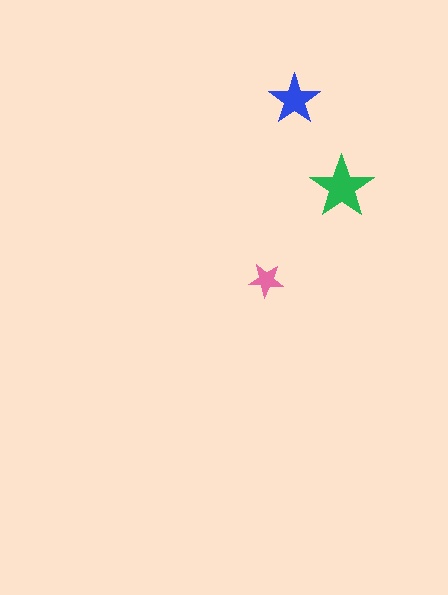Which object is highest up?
The blue star is topmost.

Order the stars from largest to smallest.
the green one, the blue one, the pink one.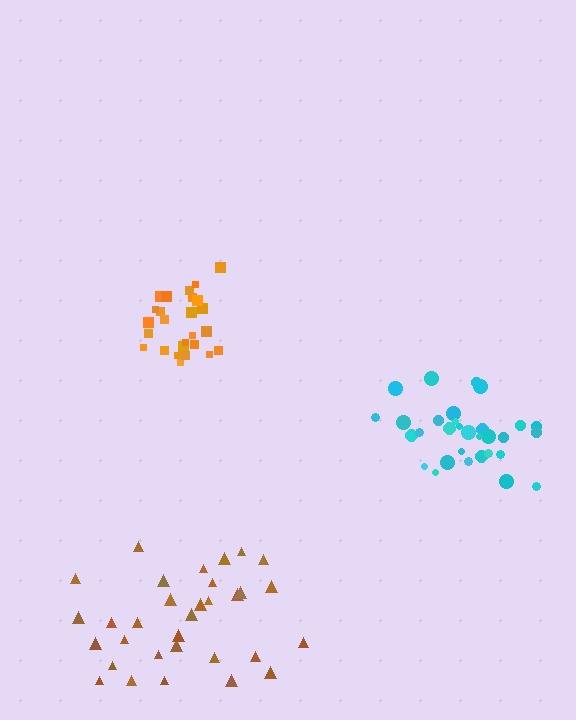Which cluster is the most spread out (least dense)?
Brown.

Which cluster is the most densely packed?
Orange.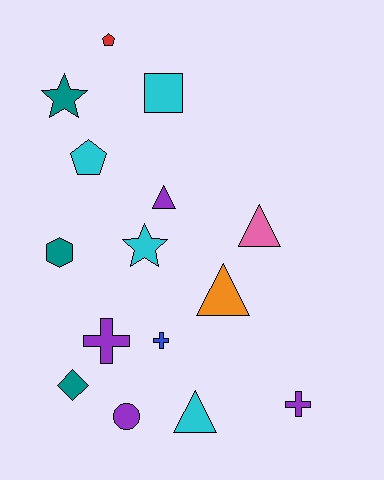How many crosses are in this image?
There are 3 crosses.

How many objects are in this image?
There are 15 objects.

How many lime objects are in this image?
There are no lime objects.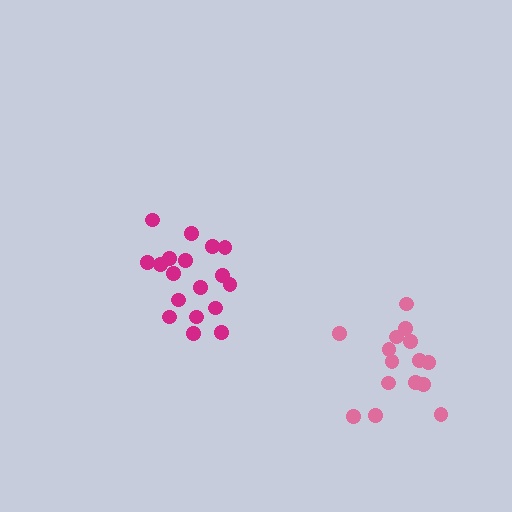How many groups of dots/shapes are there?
There are 2 groups.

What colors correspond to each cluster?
The clusters are colored: pink, magenta.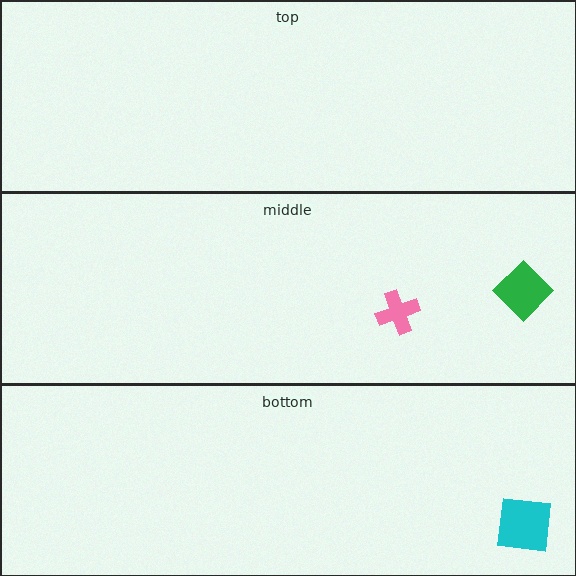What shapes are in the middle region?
The pink cross, the green diamond.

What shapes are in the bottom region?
The cyan square.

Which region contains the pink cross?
The middle region.